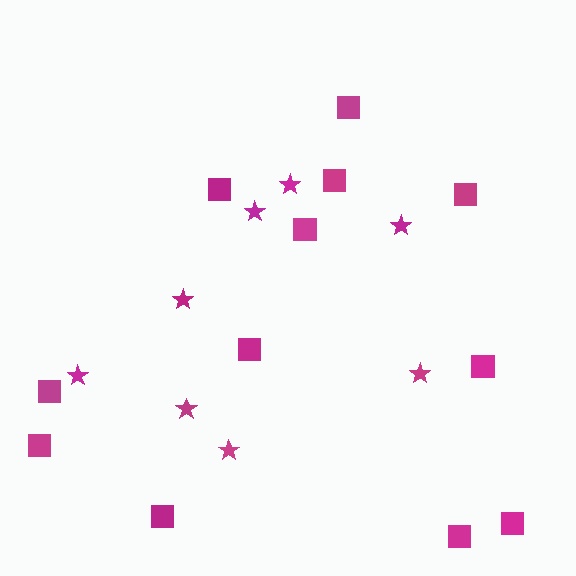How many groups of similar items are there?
There are 2 groups: one group of squares (12) and one group of stars (8).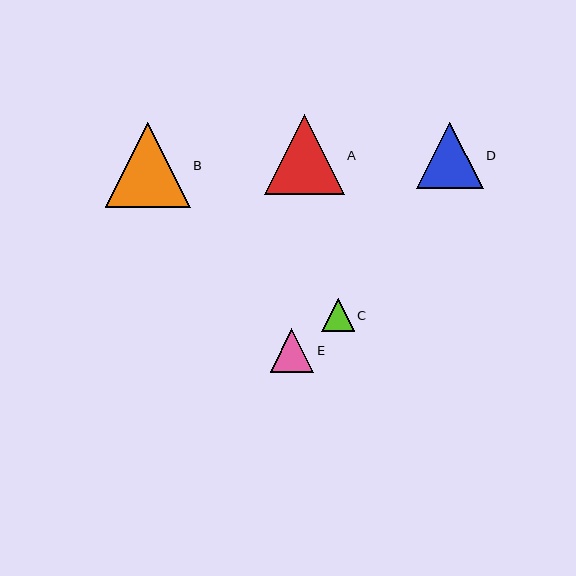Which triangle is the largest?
Triangle B is the largest with a size of approximately 85 pixels.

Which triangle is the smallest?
Triangle C is the smallest with a size of approximately 33 pixels.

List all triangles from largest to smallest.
From largest to smallest: B, A, D, E, C.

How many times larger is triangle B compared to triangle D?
Triangle B is approximately 1.3 times the size of triangle D.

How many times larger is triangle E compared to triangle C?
Triangle E is approximately 1.3 times the size of triangle C.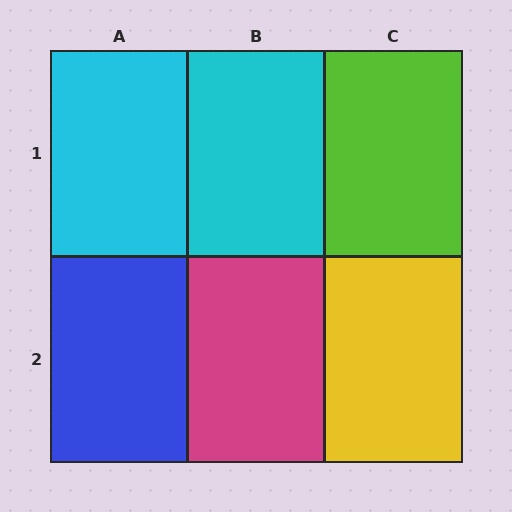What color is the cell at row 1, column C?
Lime.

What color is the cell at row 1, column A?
Cyan.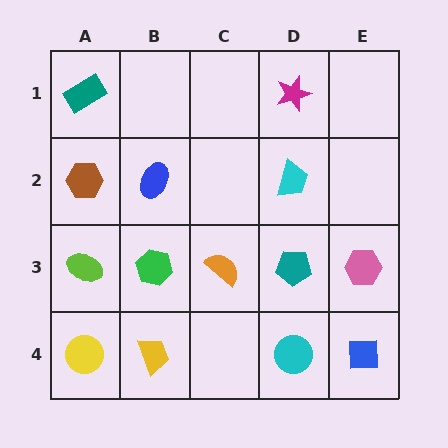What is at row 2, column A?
A brown hexagon.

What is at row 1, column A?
A teal rectangle.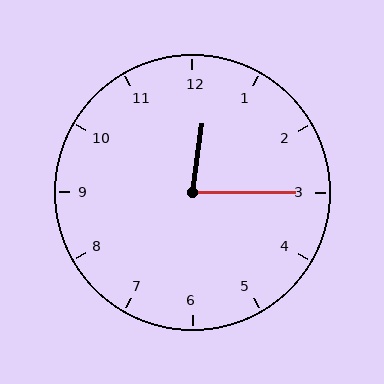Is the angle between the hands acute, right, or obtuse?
It is acute.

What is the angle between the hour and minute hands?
Approximately 82 degrees.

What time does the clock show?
12:15.